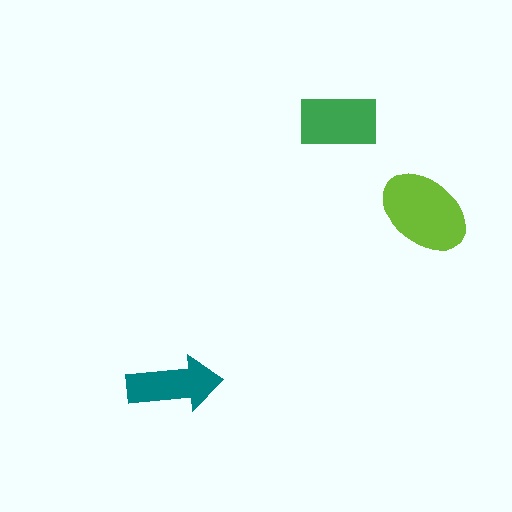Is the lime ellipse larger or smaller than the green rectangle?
Larger.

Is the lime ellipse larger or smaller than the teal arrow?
Larger.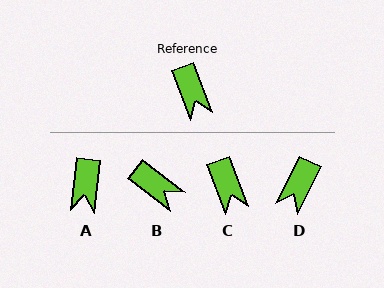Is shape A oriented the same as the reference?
No, it is off by about 27 degrees.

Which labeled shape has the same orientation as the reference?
C.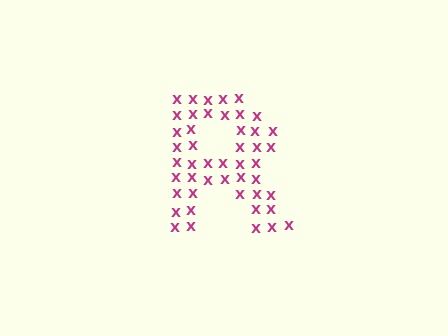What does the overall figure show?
The overall figure shows the letter R.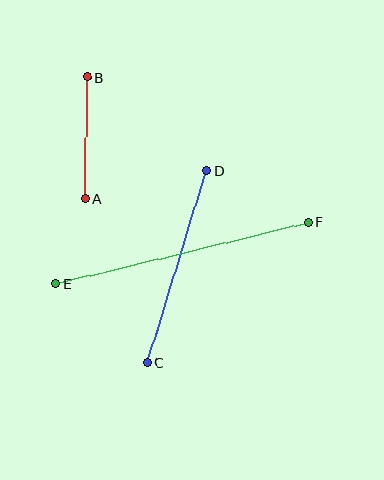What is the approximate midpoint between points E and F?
The midpoint is at approximately (182, 253) pixels.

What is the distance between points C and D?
The distance is approximately 201 pixels.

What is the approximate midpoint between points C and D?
The midpoint is at approximately (177, 267) pixels.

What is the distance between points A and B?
The distance is approximately 122 pixels.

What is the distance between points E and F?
The distance is approximately 260 pixels.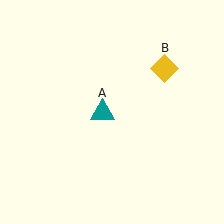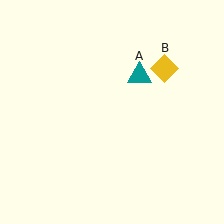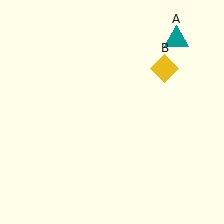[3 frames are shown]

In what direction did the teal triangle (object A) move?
The teal triangle (object A) moved up and to the right.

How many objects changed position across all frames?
1 object changed position: teal triangle (object A).